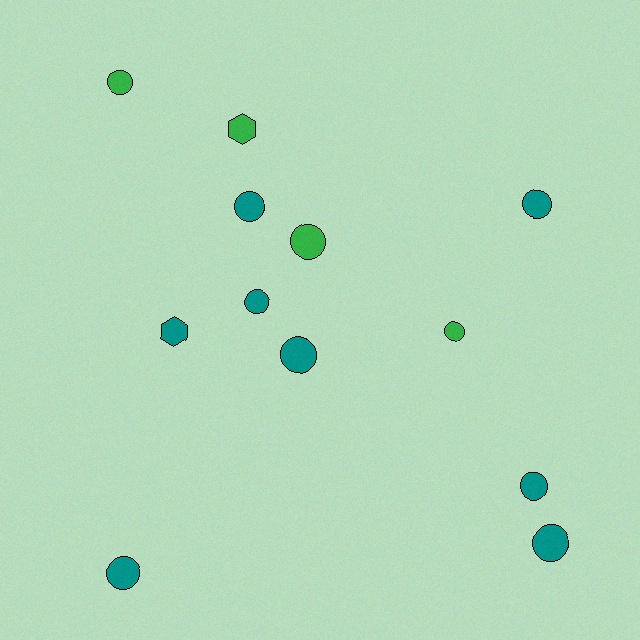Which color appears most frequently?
Teal, with 8 objects.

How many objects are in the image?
There are 12 objects.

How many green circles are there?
There are 3 green circles.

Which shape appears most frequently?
Circle, with 10 objects.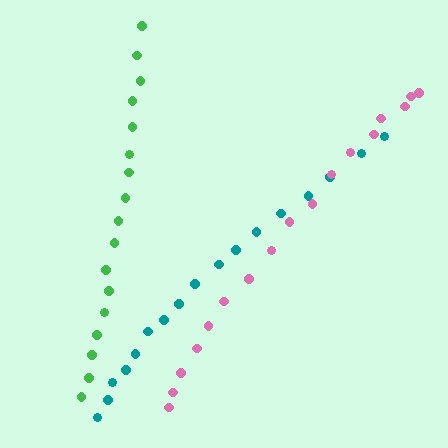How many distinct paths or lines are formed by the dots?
There are 3 distinct paths.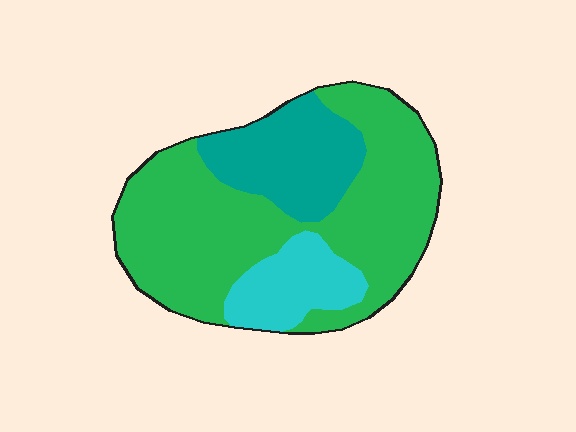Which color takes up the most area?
Green, at roughly 65%.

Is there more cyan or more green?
Green.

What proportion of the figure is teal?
Teal covers 22% of the figure.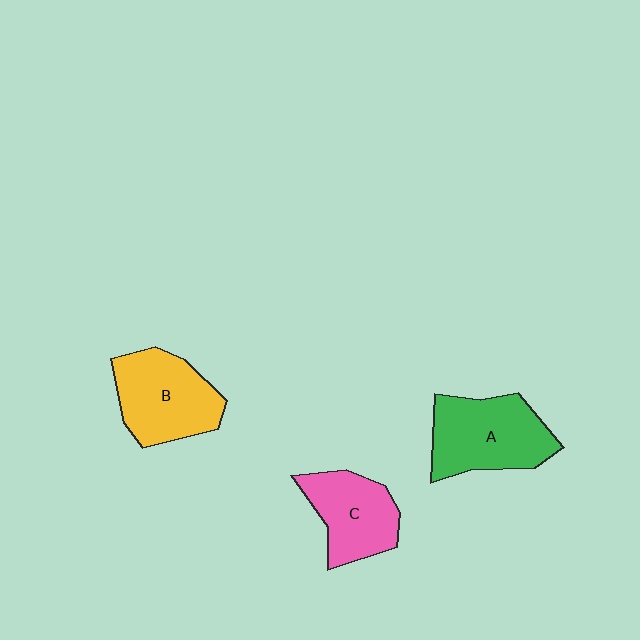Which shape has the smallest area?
Shape C (pink).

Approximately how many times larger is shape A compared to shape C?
Approximately 1.3 times.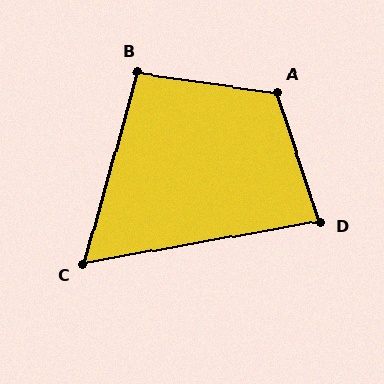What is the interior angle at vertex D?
Approximately 82 degrees (acute).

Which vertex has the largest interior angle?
A, at approximately 116 degrees.